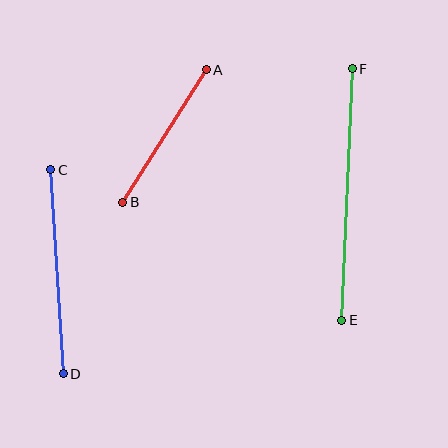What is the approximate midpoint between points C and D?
The midpoint is at approximately (57, 272) pixels.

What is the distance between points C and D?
The distance is approximately 204 pixels.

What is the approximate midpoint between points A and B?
The midpoint is at approximately (165, 136) pixels.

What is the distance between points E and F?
The distance is approximately 252 pixels.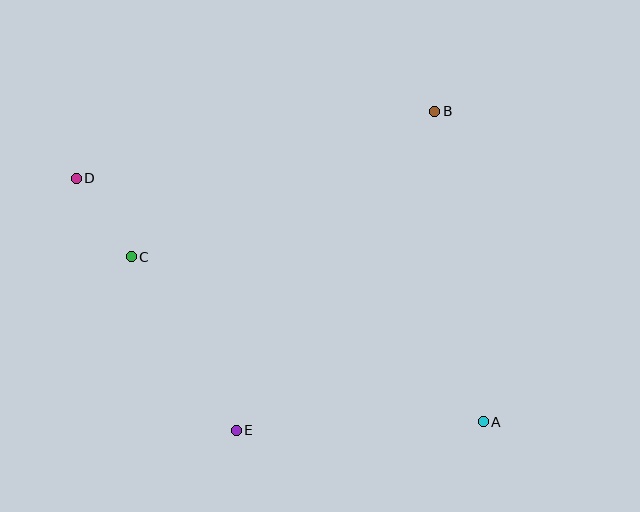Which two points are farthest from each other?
Points A and D are farthest from each other.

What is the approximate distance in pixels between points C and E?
The distance between C and E is approximately 203 pixels.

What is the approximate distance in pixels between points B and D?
The distance between B and D is approximately 365 pixels.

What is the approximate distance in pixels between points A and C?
The distance between A and C is approximately 389 pixels.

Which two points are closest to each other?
Points C and D are closest to each other.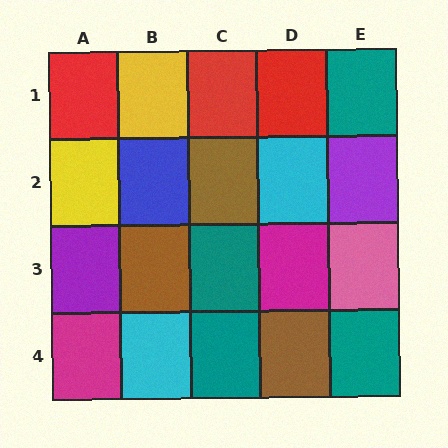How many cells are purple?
2 cells are purple.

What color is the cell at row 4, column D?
Brown.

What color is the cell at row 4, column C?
Teal.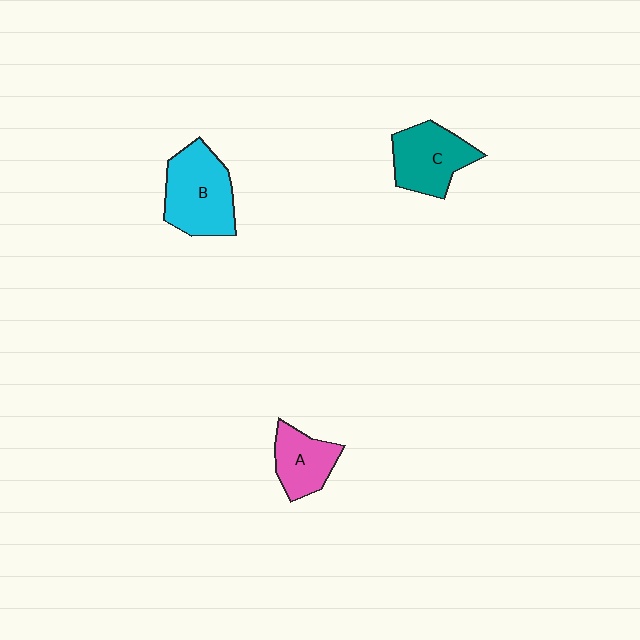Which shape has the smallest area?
Shape A (pink).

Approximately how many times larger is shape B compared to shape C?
Approximately 1.2 times.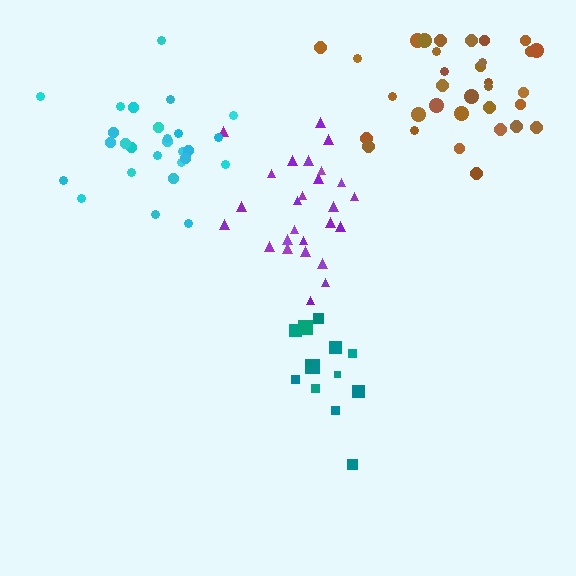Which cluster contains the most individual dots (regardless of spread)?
Brown (33).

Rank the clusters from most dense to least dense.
purple, teal, cyan, brown.